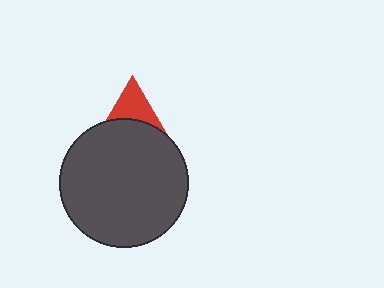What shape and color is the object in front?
The object in front is a dark gray circle.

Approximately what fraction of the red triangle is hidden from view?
Roughly 69% of the red triangle is hidden behind the dark gray circle.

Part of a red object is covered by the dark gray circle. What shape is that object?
It is a triangle.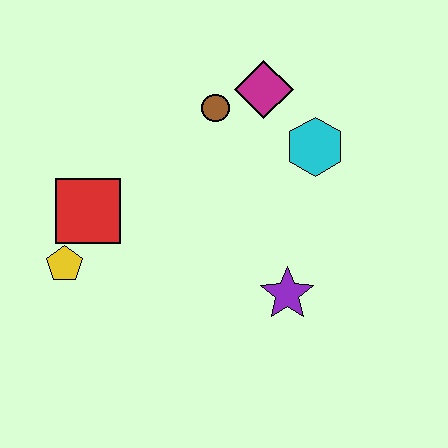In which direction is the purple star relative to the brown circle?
The purple star is below the brown circle.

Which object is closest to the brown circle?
The magenta diamond is closest to the brown circle.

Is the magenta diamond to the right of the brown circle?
Yes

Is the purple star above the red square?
No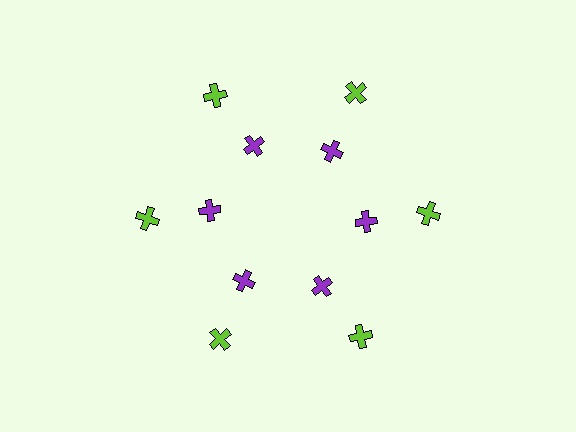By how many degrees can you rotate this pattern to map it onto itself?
The pattern maps onto itself every 60 degrees of rotation.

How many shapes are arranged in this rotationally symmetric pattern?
There are 12 shapes, arranged in 6 groups of 2.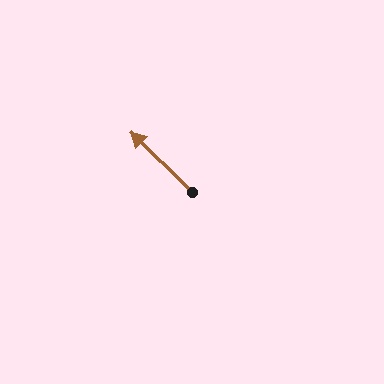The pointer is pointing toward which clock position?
Roughly 10 o'clock.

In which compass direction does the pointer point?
Northwest.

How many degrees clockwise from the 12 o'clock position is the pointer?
Approximately 315 degrees.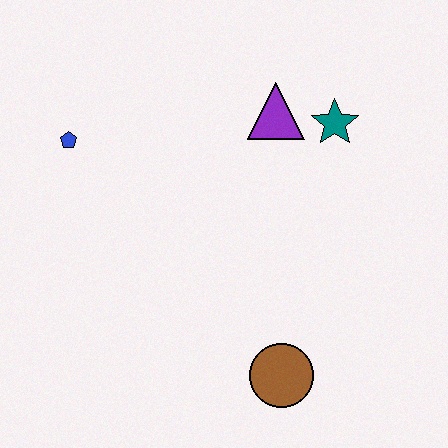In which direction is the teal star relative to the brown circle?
The teal star is above the brown circle.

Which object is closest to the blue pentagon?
The purple triangle is closest to the blue pentagon.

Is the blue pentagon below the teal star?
Yes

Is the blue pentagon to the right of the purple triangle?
No